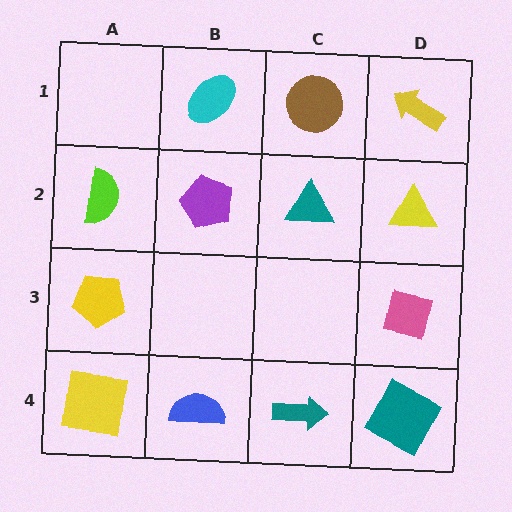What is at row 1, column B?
A cyan ellipse.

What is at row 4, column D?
A teal square.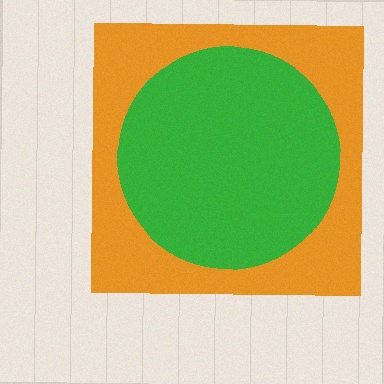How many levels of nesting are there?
2.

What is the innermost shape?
The green circle.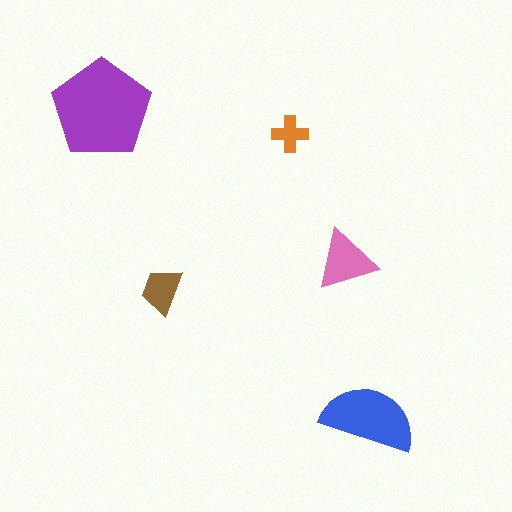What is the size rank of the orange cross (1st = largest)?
5th.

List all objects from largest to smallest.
The purple pentagon, the blue semicircle, the pink triangle, the brown trapezoid, the orange cross.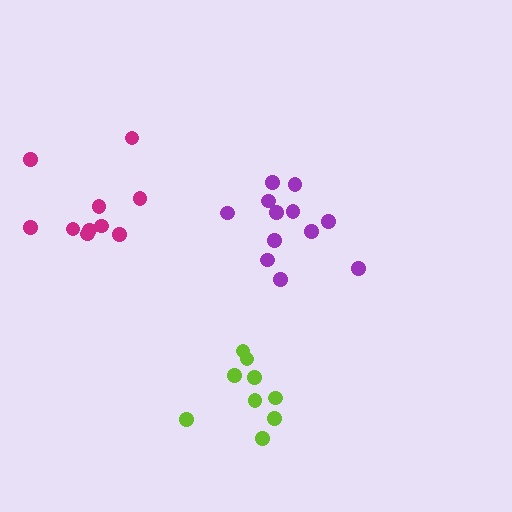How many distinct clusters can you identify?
There are 3 distinct clusters.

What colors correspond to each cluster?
The clusters are colored: purple, magenta, lime.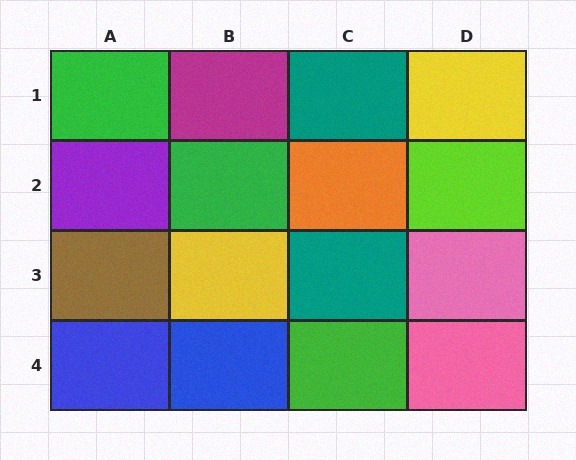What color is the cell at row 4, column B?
Blue.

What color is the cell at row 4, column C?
Green.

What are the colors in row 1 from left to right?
Green, magenta, teal, yellow.